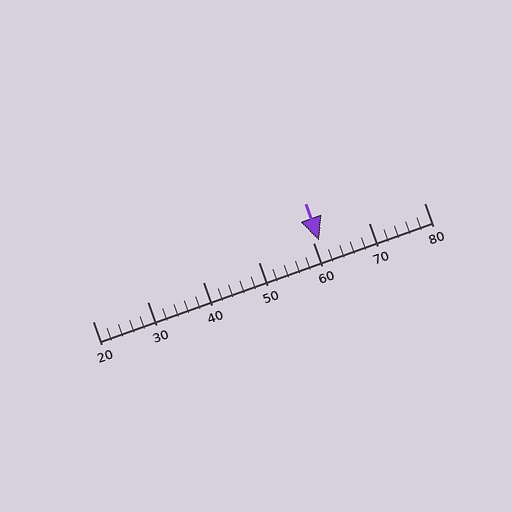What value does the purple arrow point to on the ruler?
The purple arrow points to approximately 61.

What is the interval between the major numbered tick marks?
The major tick marks are spaced 10 units apart.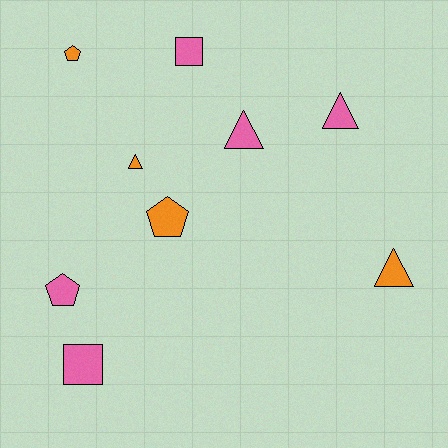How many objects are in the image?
There are 9 objects.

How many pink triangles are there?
There are 2 pink triangles.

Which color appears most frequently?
Pink, with 5 objects.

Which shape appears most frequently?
Triangle, with 4 objects.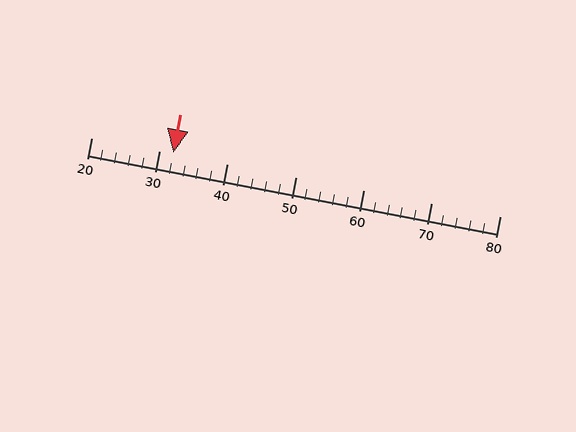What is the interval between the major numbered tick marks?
The major tick marks are spaced 10 units apart.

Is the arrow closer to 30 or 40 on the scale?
The arrow is closer to 30.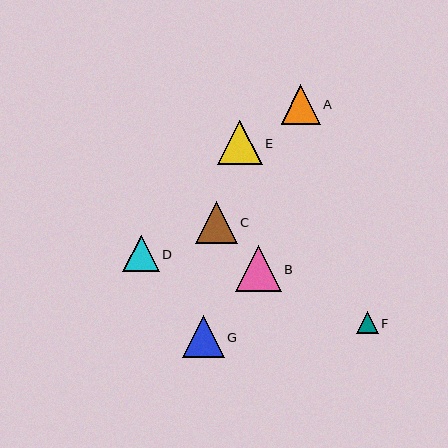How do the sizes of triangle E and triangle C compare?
Triangle E and triangle C are approximately the same size.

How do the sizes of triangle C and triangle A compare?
Triangle C and triangle A are approximately the same size.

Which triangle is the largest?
Triangle B is the largest with a size of approximately 46 pixels.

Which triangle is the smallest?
Triangle F is the smallest with a size of approximately 22 pixels.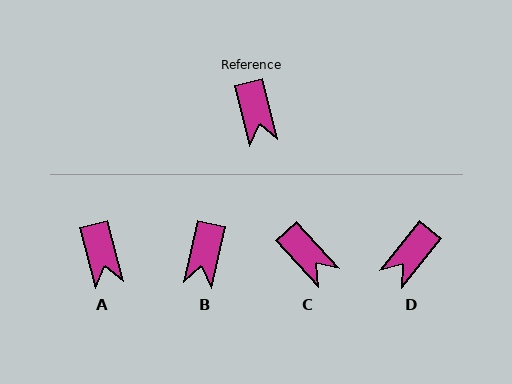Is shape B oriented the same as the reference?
No, it is off by about 27 degrees.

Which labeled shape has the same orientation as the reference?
A.